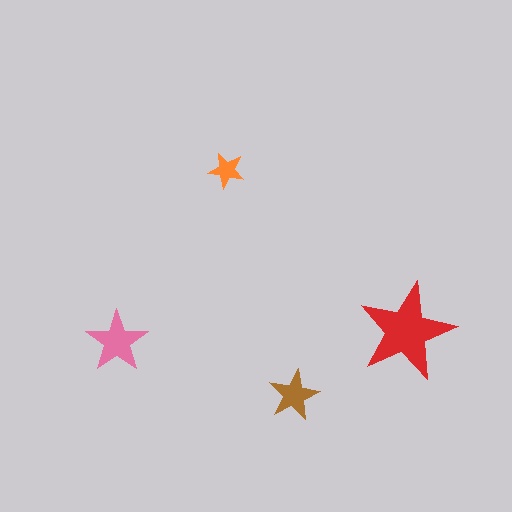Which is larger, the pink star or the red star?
The red one.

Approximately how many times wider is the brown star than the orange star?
About 1.5 times wider.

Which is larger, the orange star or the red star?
The red one.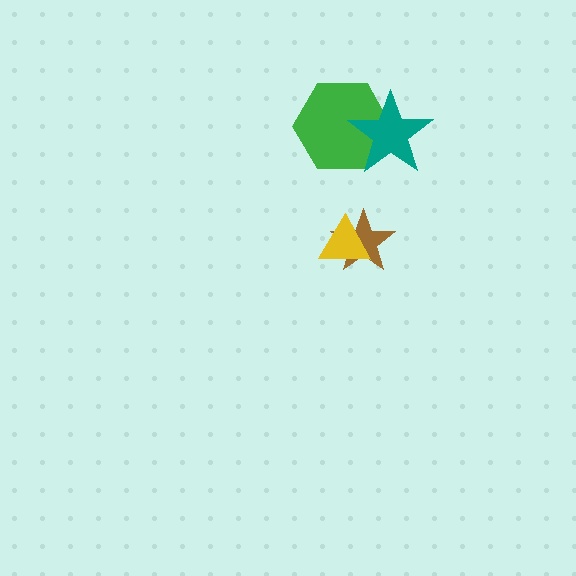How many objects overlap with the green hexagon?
1 object overlaps with the green hexagon.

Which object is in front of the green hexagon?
The teal star is in front of the green hexagon.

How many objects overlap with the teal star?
1 object overlaps with the teal star.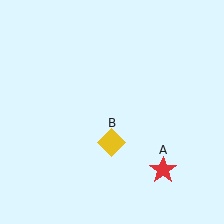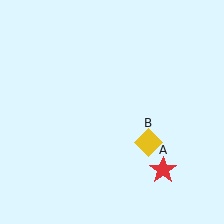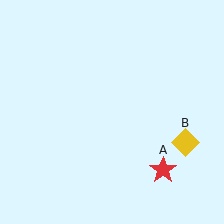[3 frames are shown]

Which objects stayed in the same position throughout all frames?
Red star (object A) remained stationary.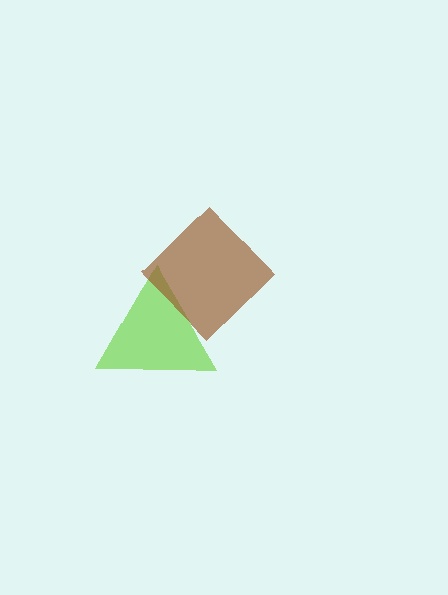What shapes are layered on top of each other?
The layered shapes are: a lime triangle, a brown diamond.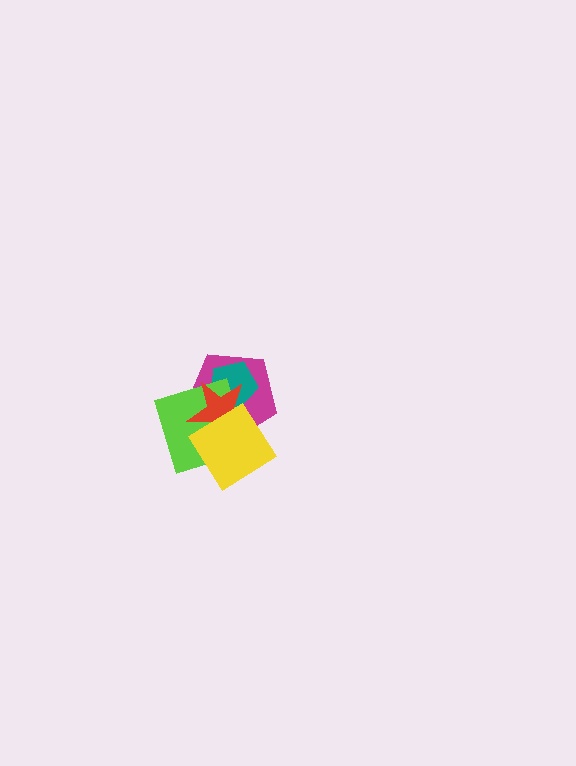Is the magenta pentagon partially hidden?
Yes, it is partially covered by another shape.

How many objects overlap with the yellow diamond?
4 objects overlap with the yellow diamond.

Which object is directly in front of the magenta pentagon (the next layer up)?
The teal pentagon is directly in front of the magenta pentagon.